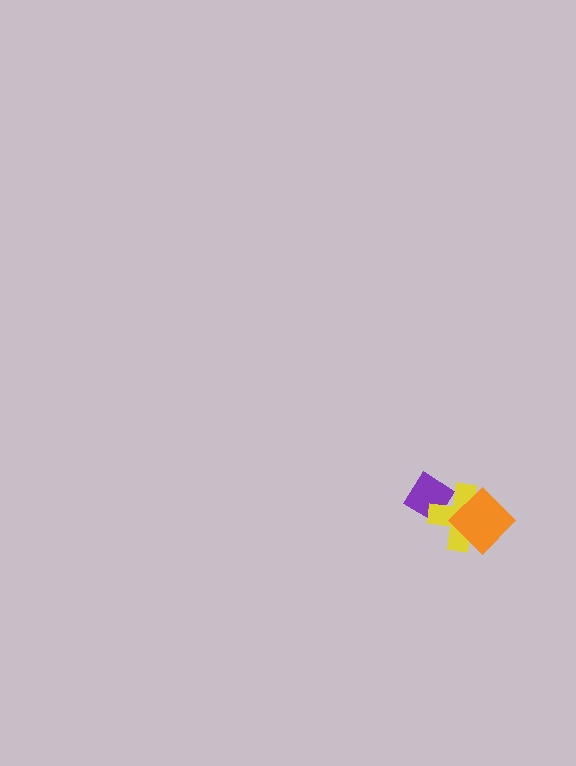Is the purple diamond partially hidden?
Yes, it is partially covered by another shape.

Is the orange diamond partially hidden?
No, no other shape covers it.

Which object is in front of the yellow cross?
The orange diamond is in front of the yellow cross.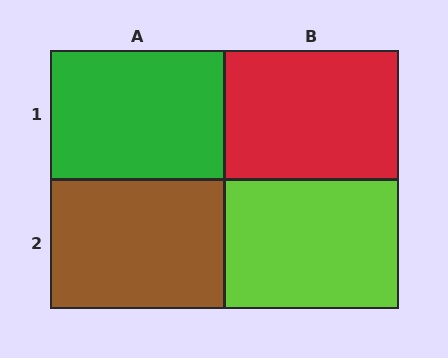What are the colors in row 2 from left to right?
Brown, lime.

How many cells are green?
1 cell is green.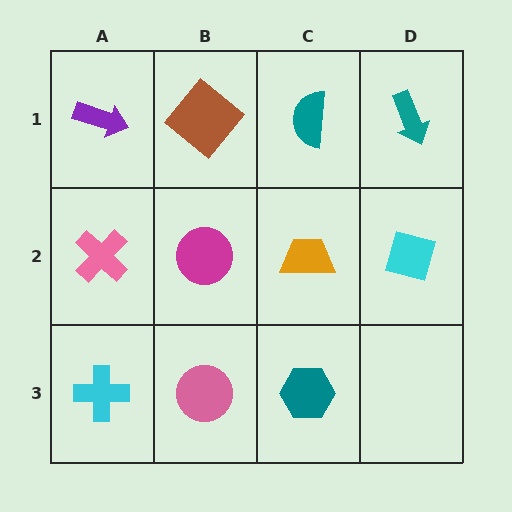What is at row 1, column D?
A teal arrow.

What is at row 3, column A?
A cyan cross.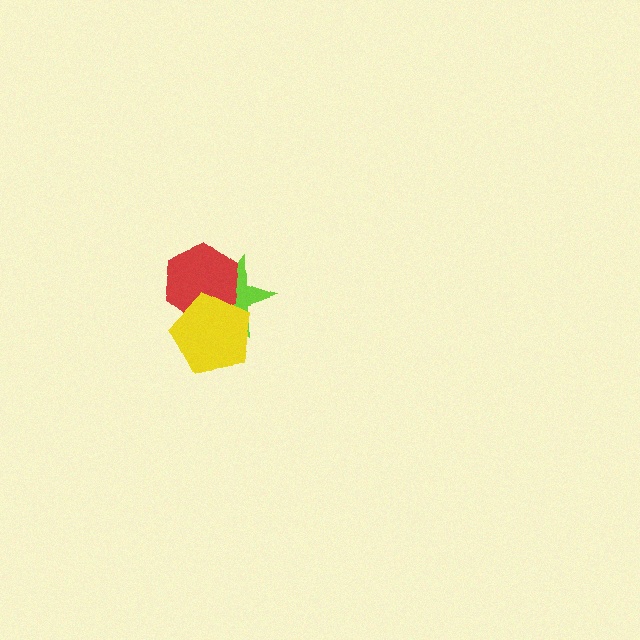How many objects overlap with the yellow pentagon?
2 objects overlap with the yellow pentagon.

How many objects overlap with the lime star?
2 objects overlap with the lime star.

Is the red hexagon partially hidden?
Yes, it is partially covered by another shape.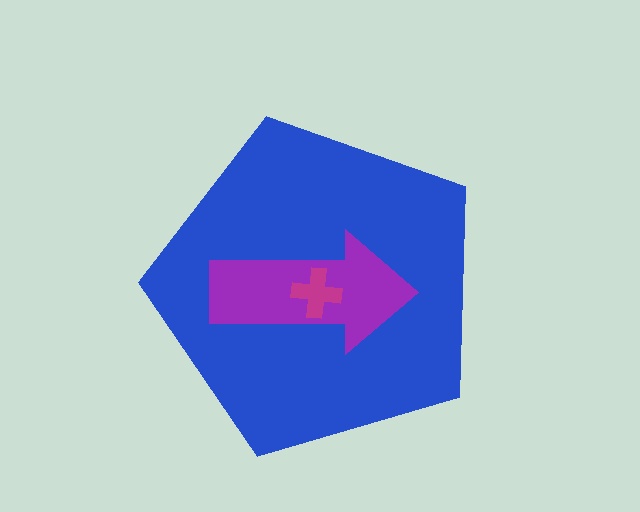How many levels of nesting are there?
3.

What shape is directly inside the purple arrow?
The magenta cross.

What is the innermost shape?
The magenta cross.